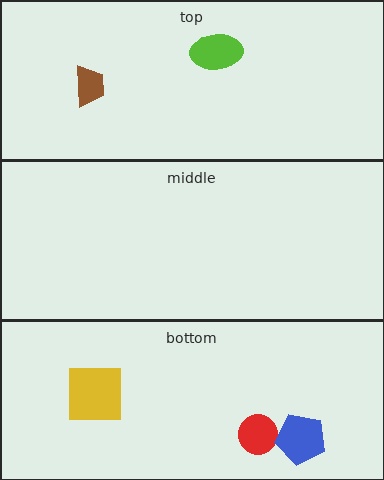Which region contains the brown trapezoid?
The top region.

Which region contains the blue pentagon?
The bottom region.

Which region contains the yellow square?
The bottom region.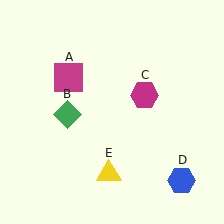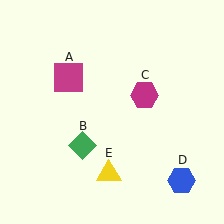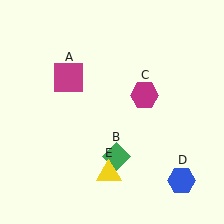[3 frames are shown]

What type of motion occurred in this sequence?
The green diamond (object B) rotated counterclockwise around the center of the scene.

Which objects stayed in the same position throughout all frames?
Magenta square (object A) and magenta hexagon (object C) and blue hexagon (object D) and yellow triangle (object E) remained stationary.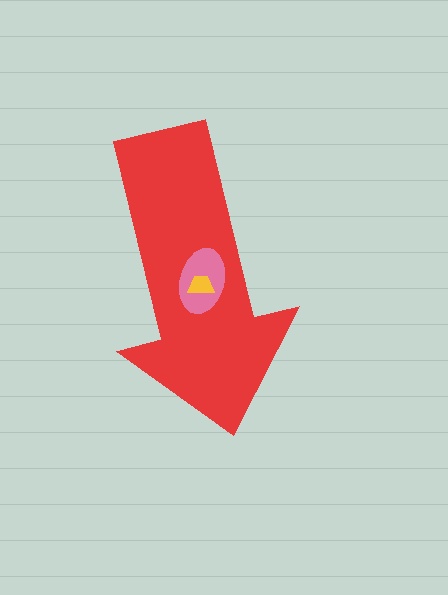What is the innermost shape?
The yellow trapezoid.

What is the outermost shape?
The red arrow.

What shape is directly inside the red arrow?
The pink ellipse.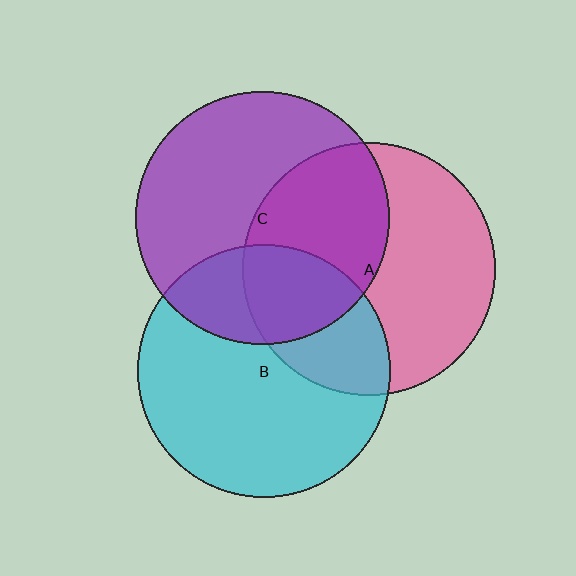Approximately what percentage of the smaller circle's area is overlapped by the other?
Approximately 30%.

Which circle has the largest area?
Circle C (purple).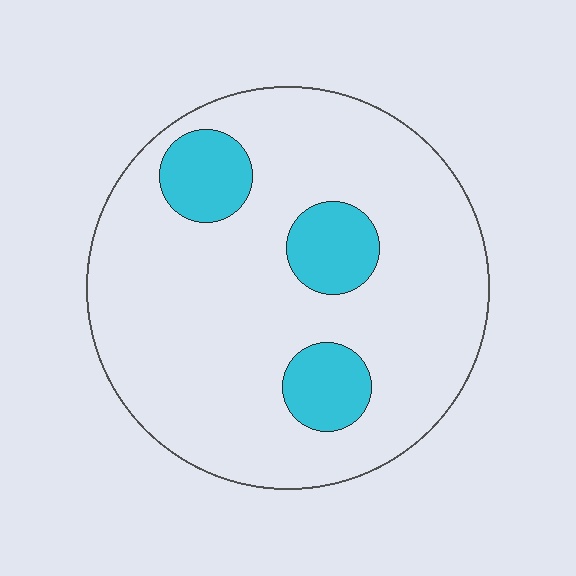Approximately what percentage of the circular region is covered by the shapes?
Approximately 15%.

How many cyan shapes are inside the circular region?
3.